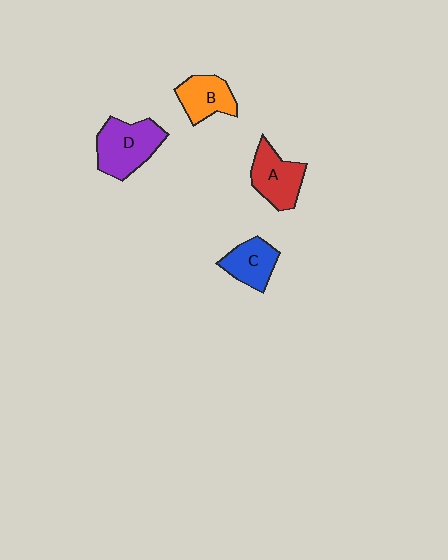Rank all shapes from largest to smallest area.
From largest to smallest: D (purple), A (red), B (orange), C (blue).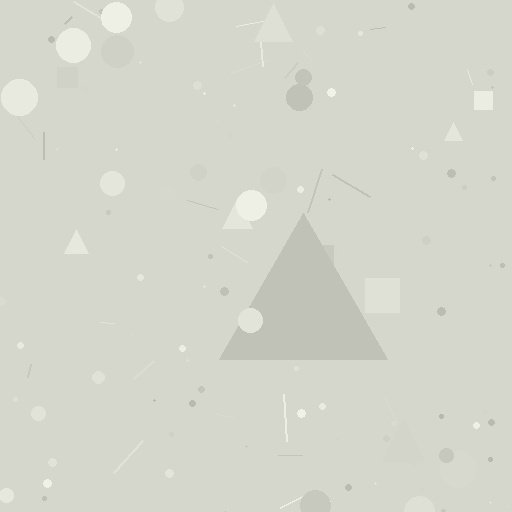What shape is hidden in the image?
A triangle is hidden in the image.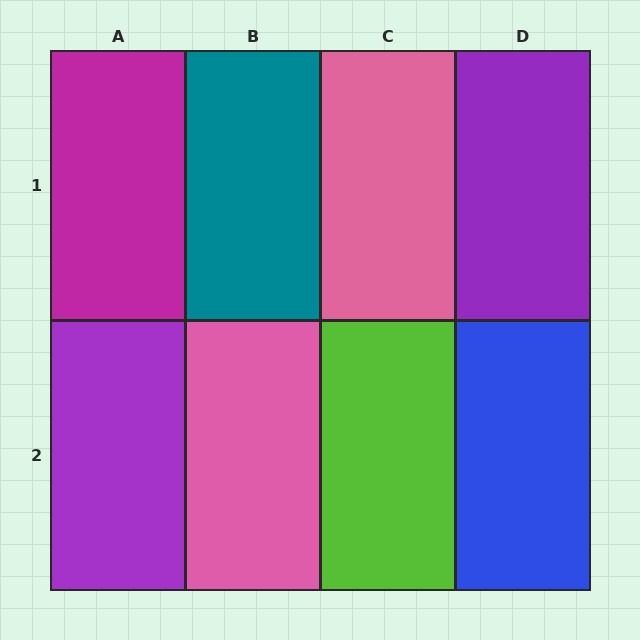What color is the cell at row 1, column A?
Magenta.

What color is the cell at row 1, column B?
Teal.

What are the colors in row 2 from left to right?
Purple, pink, lime, blue.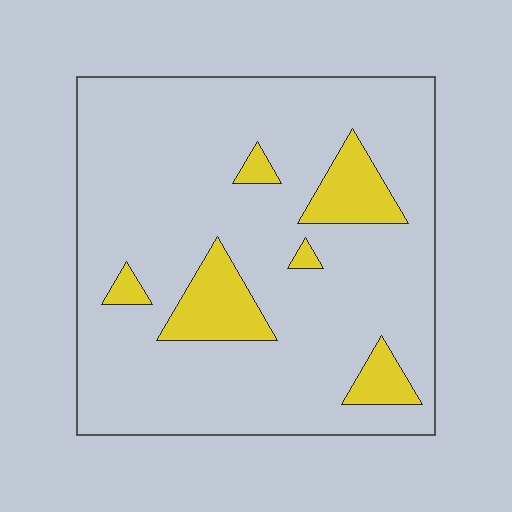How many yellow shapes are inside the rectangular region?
6.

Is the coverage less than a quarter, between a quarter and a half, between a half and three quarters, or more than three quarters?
Less than a quarter.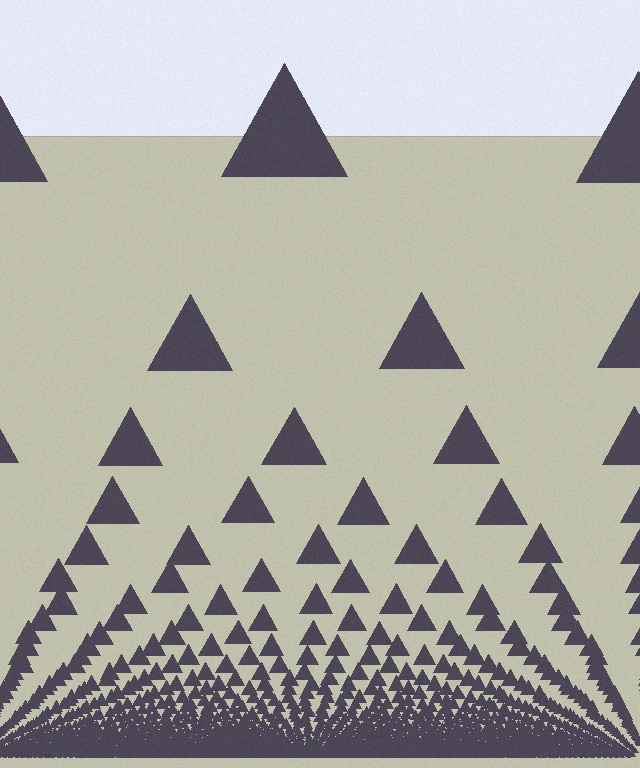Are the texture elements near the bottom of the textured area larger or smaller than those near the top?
Smaller. The gradient is inverted — elements near the bottom are smaller and denser.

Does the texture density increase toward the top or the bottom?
Density increases toward the bottom.